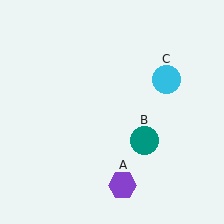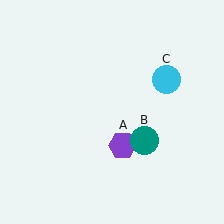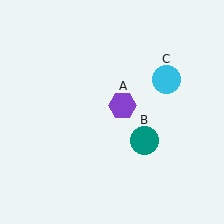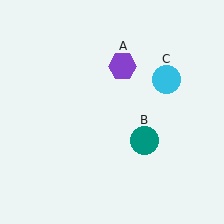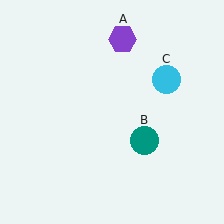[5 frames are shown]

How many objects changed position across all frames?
1 object changed position: purple hexagon (object A).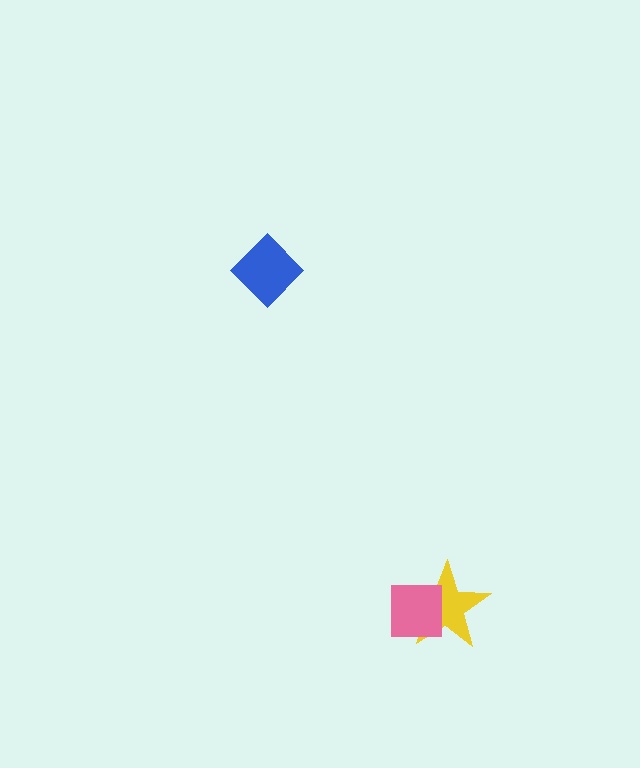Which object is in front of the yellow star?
The pink square is in front of the yellow star.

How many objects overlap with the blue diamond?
0 objects overlap with the blue diamond.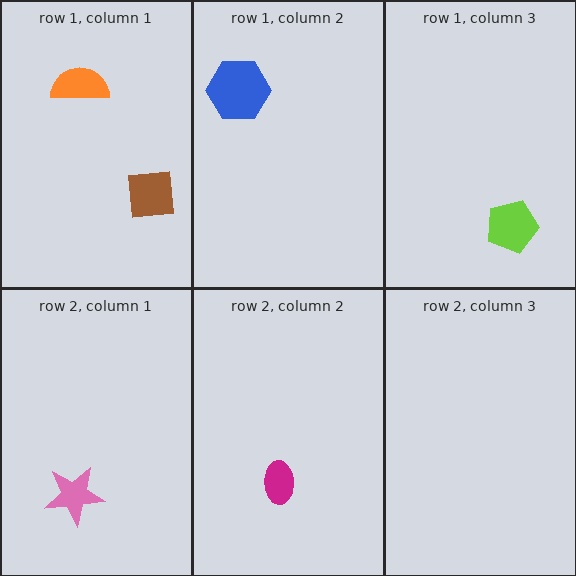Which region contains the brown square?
The row 1, column 1 region.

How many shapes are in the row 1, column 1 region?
2.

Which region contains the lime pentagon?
The row 1, column 3 region.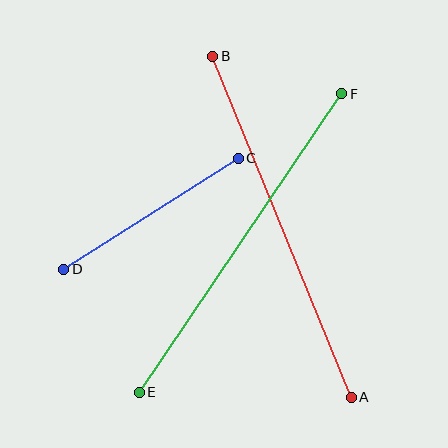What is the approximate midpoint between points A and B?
The midpoint is at approximately (282, 227) pixels.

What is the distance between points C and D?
The distance is approximately 207 pixels.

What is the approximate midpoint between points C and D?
The midpoint is at approximately (151, 214) pixels.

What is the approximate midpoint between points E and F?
The midpoint is at approximately (240, 243) pixels.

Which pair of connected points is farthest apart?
Points A and B are farthest apart.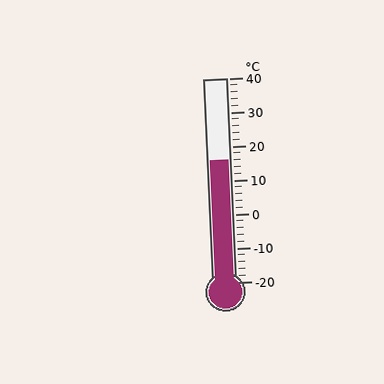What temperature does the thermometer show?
The thermometer shows approximately 16°C.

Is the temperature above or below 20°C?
The temperature is below 20°C.